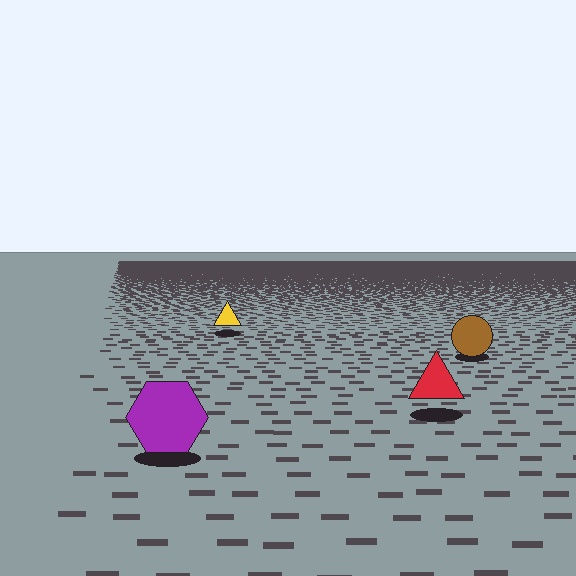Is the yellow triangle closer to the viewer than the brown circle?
No. The brown circle is closer — you can tell from the texture gradient: the ground texture is coarser near it.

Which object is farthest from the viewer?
The yellow triangle is farthest from the viewer. It appears smaller and the ground texture around it is denser.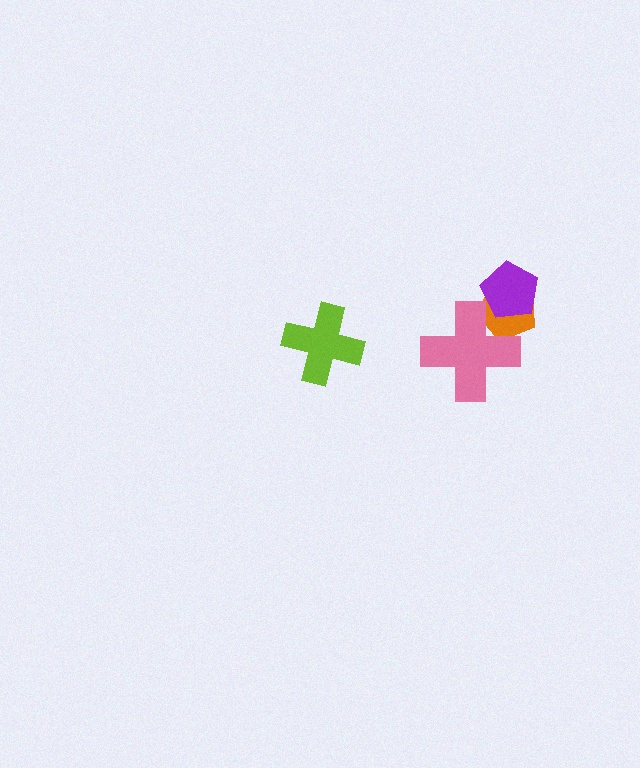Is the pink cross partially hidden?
No, no other shape covers it.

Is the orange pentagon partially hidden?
Yes, it is partially covered by another shape.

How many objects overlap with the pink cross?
1 object overlaps with the pink cross.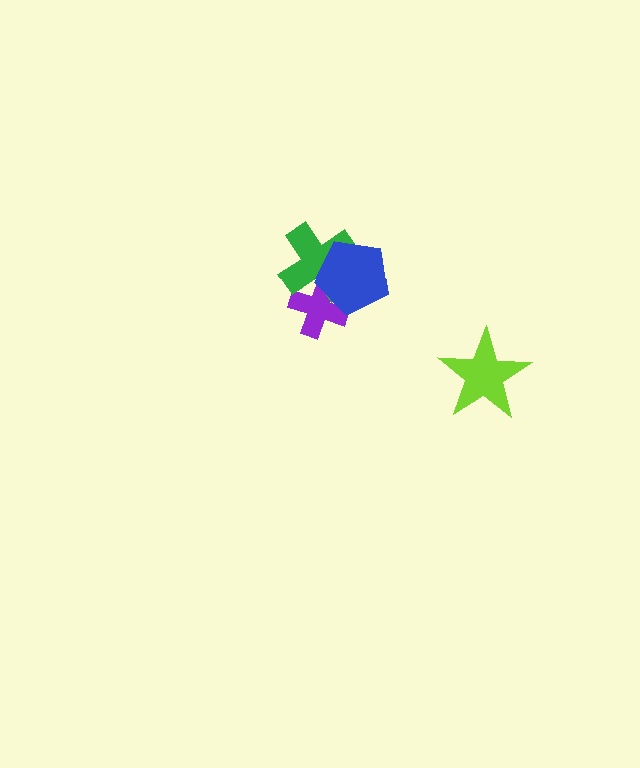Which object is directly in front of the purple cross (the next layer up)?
The green cross is directly in front of the purple cross.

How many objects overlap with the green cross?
2 objects overlap with the green cross.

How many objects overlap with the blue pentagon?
2 objects overlap with the blue pentagon.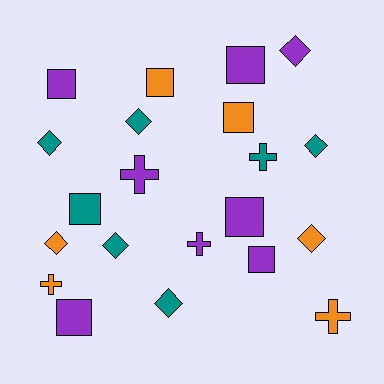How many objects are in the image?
There are 21 objects.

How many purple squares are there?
There are 5 purple squares.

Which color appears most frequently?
Purple, with 8 objects.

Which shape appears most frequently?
Square, with 8 objects.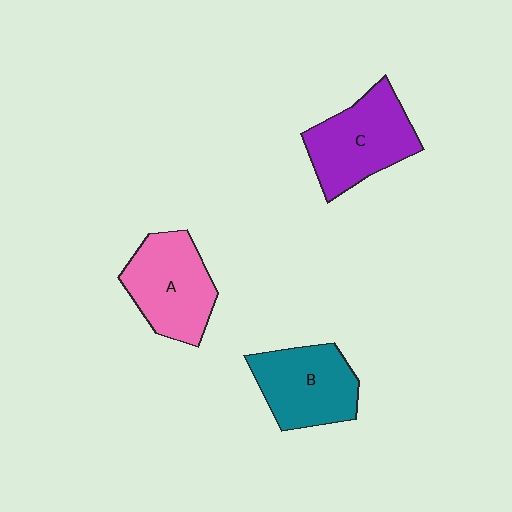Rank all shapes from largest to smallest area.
From largest to smallest: C (purple), A (pink), B (teal).